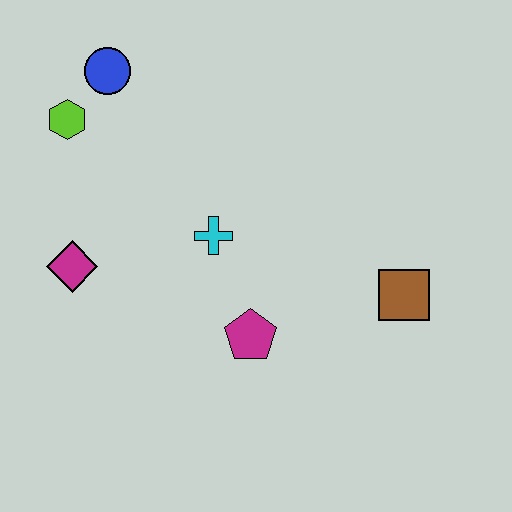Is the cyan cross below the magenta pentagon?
No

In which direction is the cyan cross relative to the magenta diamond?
The cyan cross is to the right of the magenta diamond.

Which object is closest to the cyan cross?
The magenta pentagon is closest to the cyan cross.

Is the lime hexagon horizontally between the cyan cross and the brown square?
No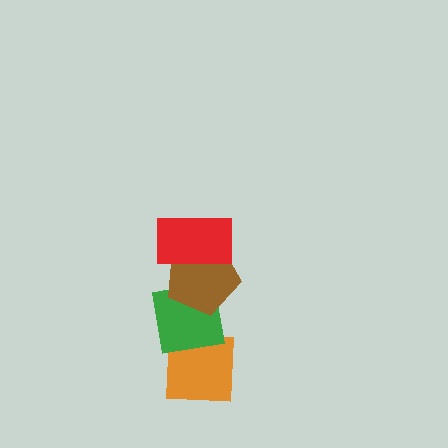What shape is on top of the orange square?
The green square is on top of the orange square.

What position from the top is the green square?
The green square is 3rd from the top.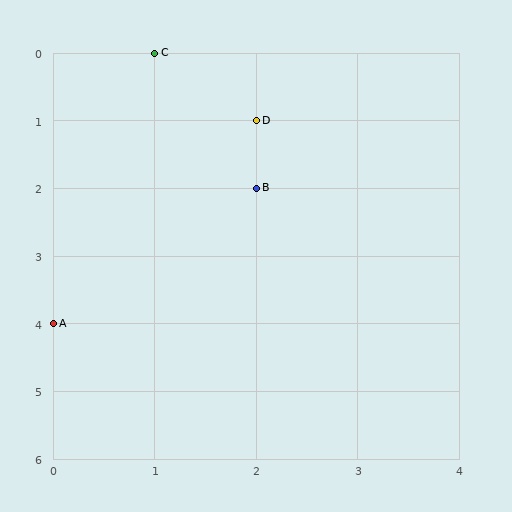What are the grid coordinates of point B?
Point B is at grid coordinates (2, 2).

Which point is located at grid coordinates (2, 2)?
Point B is at (2, 2).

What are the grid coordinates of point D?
Point D is at grid coordinates (2, 1).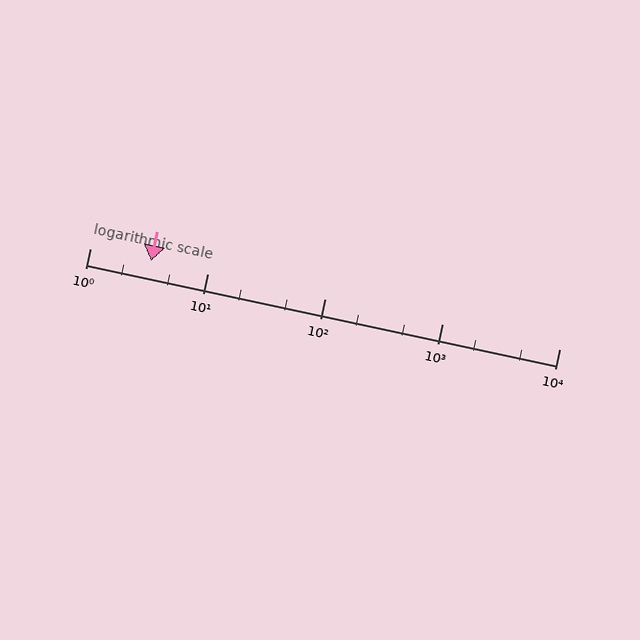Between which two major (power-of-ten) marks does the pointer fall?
The pointer is between 1 and 10.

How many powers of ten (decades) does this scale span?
The scale spans 4 decades, from 1 to 10000.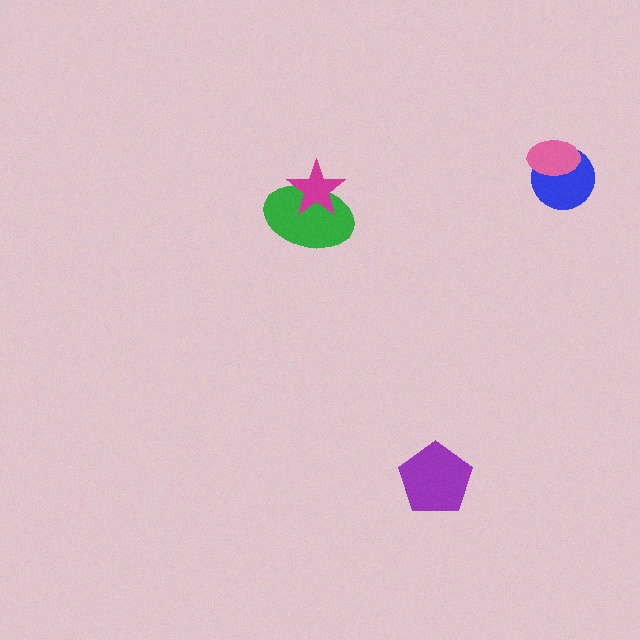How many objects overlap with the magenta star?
1 object overlaps with the magenta star.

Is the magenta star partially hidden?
No, no other shape covers it.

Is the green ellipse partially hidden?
Yes, it is partially covered by another shape.